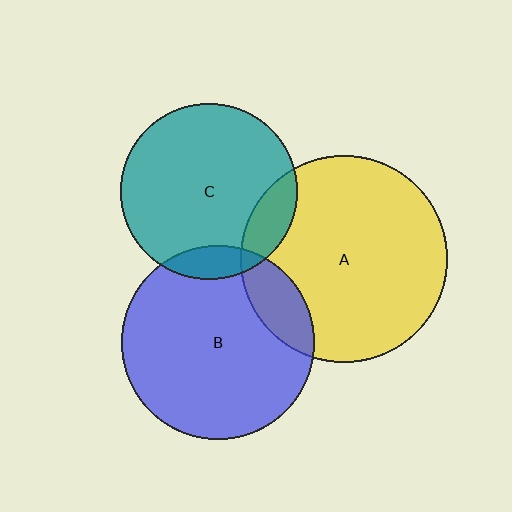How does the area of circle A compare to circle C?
Approximately 1.4 times.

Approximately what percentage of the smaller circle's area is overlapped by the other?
Approximately 15%.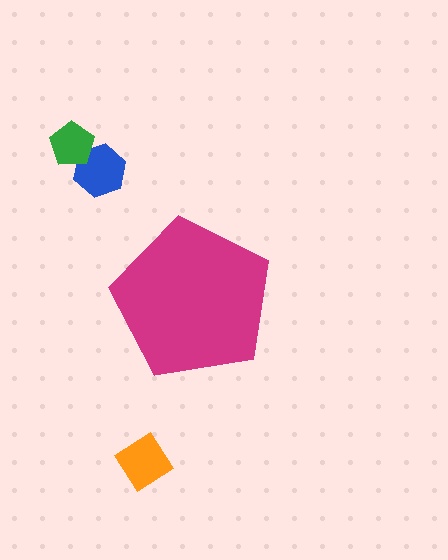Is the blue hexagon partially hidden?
No, the blue hexagon is fully visible.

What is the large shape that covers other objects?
A magenta pentagon.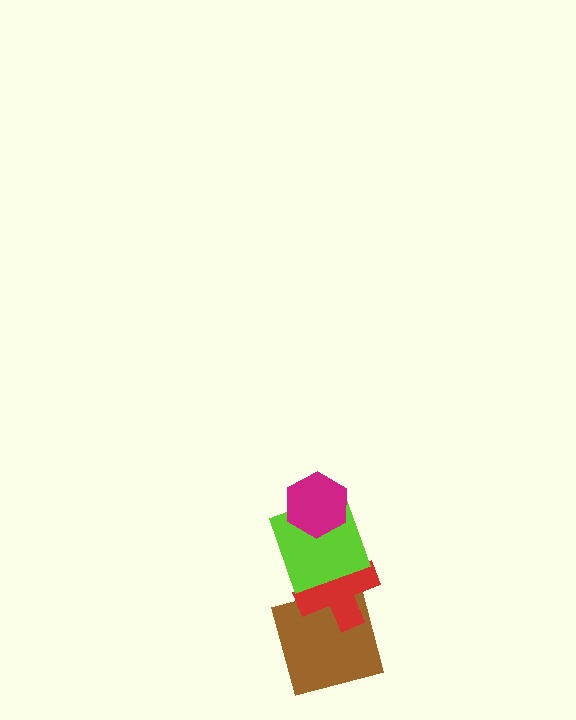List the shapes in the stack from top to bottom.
From top to bottom: the magenta hexagon, the lime square, the red cross, the brown square.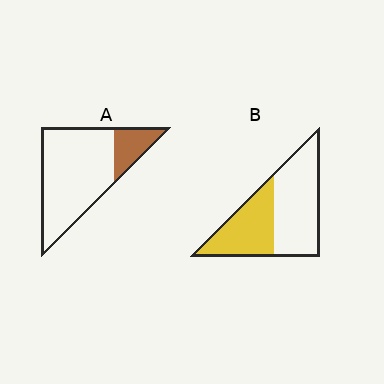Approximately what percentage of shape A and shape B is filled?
A is approximately 20% and B is approximately 40%.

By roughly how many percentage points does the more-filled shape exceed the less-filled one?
By roughly 25 percentage points (B over A).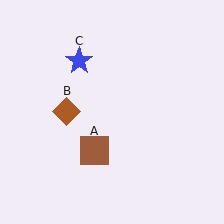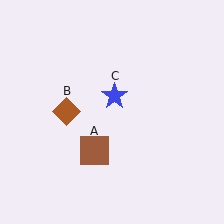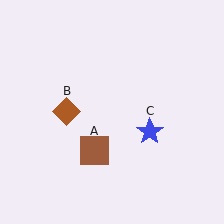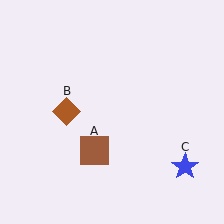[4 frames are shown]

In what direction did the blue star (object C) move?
The blue star (object C) moved down and to the right.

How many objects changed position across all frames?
1 object changed position: blue star (object C).